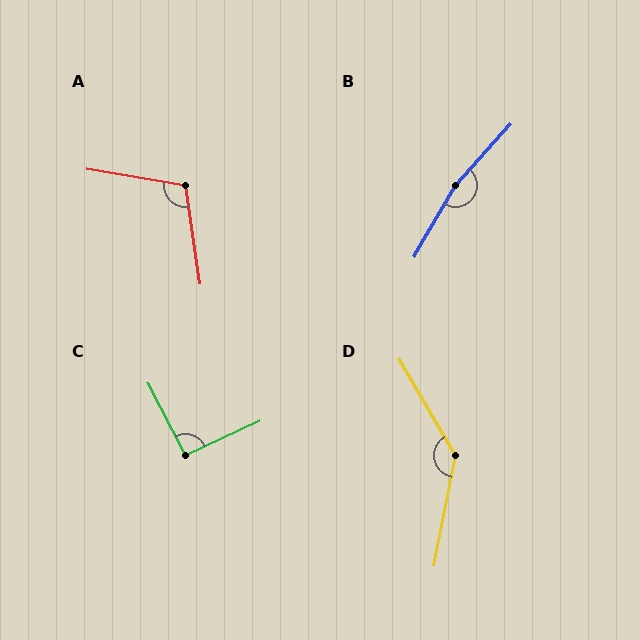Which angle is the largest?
B, at approximately 168 degrees.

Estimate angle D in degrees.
Approximately 139 degrees.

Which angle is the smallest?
C, at approximately 93 degrees.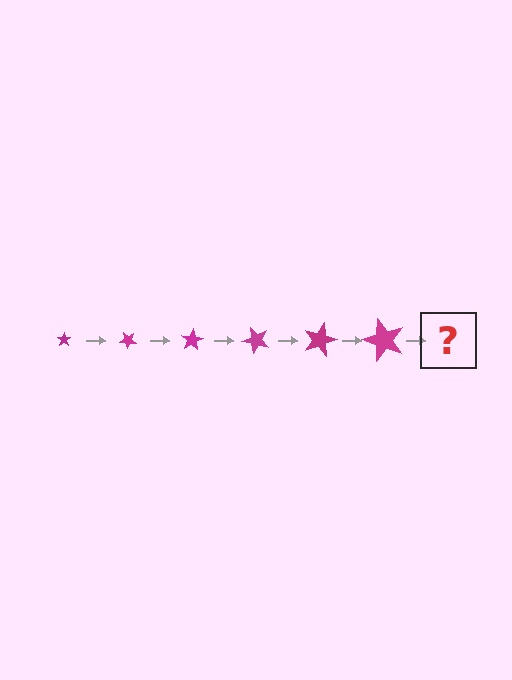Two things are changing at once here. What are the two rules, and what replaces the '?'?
The two rules are that the star grows larger each step and it rotates 40 degrees each step. The '?' should be a star, larger than the previous one and rotated 240 degrees from the start.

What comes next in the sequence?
The next element should be a star, larger than the previous one and rotated 240 degrees from the start.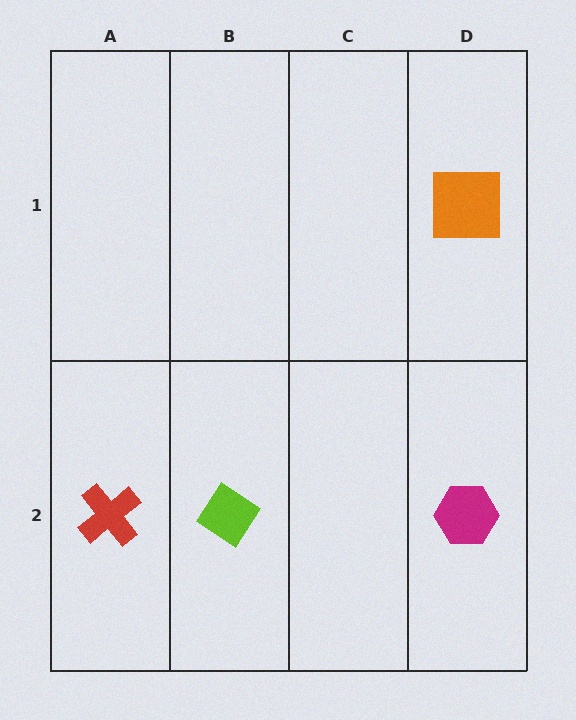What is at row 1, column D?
An orange square.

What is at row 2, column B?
A lime diamond.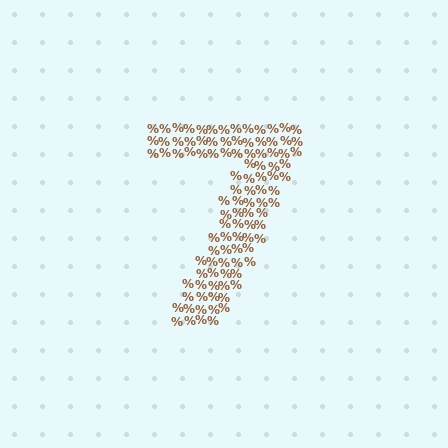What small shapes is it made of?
It is made of small percent signs.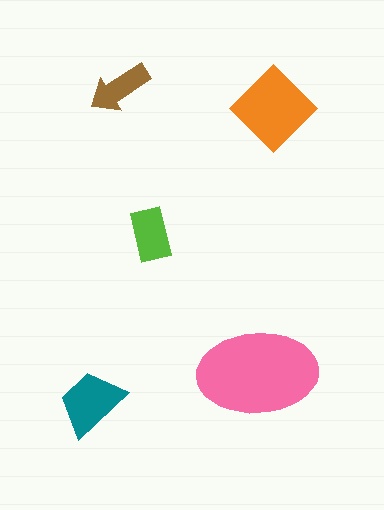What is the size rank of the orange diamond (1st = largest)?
2nd.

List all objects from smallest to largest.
The brown arrow, the lime rectangle, the teal trapezoid, the orange diamond, the pink ellipse.